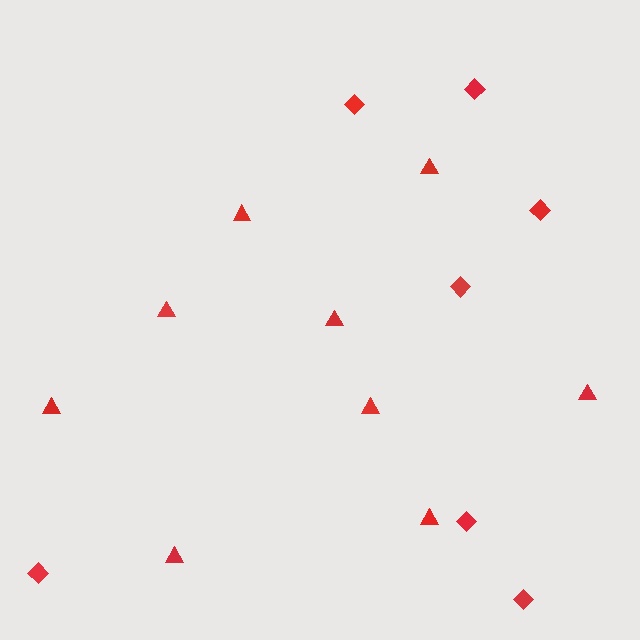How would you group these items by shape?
There are 2 groups: one group of triangles (9) and one group of diamonds (7).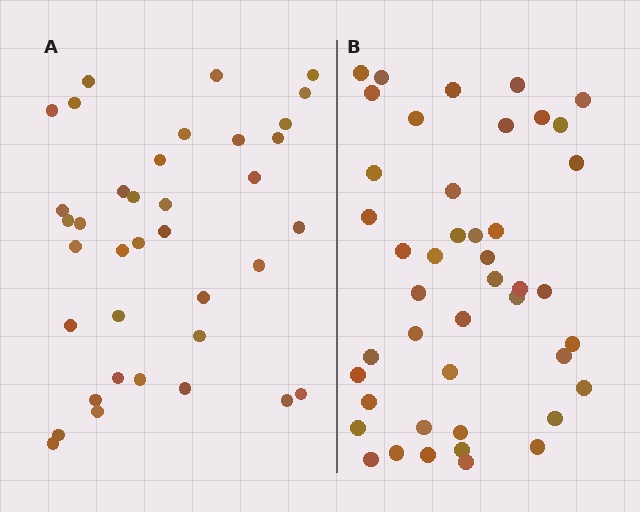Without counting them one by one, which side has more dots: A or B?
Region B (the right region) has more dots.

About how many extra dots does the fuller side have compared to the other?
Region B has roughly 8 or so more dots than region A.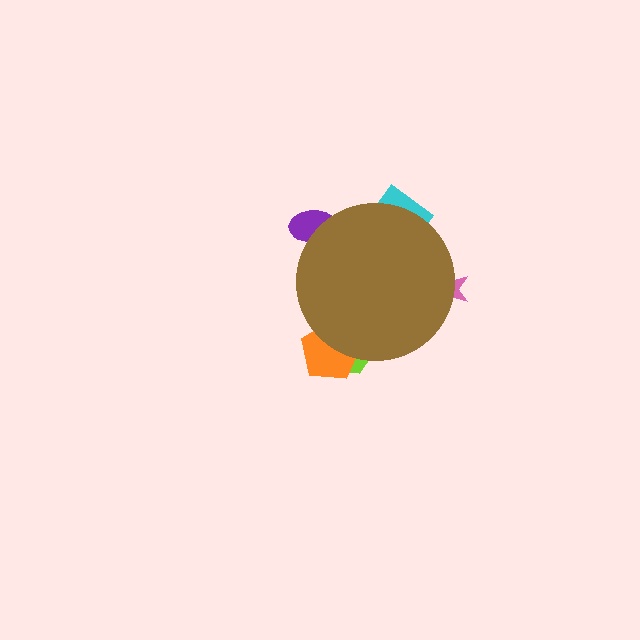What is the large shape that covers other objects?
A brown circle.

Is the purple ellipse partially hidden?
Yes, the purple ellipse is partially hidden behind the brown circle.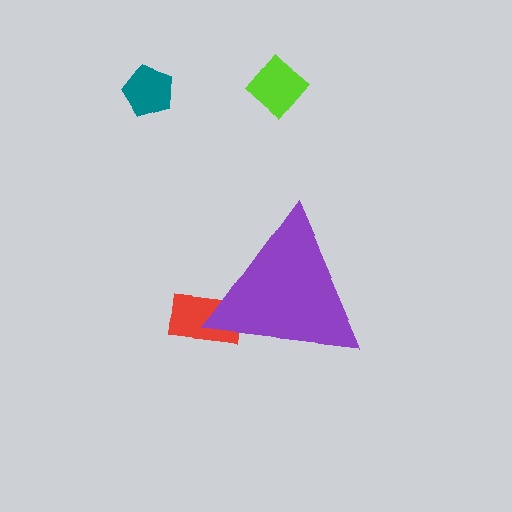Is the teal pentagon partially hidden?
No, the teal pentagon is fully visible.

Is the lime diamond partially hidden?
No, the lime diamond is fully visible.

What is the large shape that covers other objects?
A purple triangle.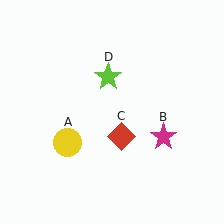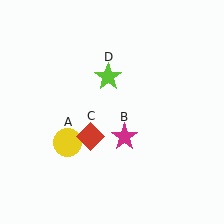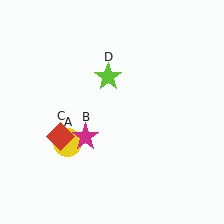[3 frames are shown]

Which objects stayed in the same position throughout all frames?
Yellow circle (object A) and lime star (object D) remained stationary.